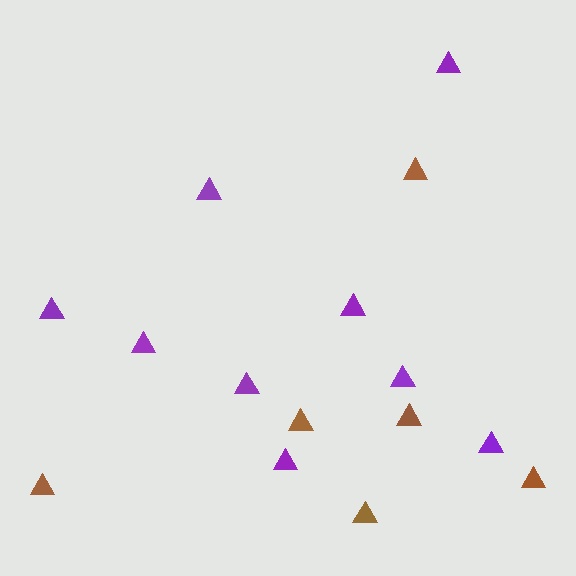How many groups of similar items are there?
There are 2 groups: one group of purple triangles (9) and one group of brown triangles (6).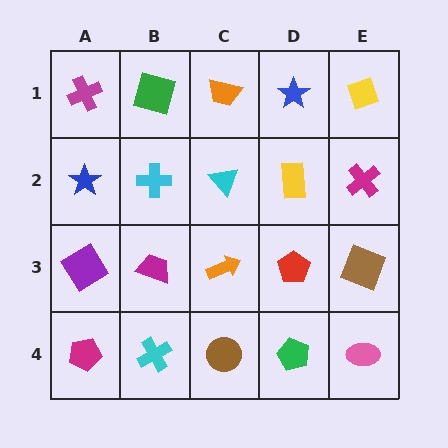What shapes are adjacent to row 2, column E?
A yellow diamond (row 1, column E), a brown square (row 3, column E), a yellow rectangle (row 2, column D).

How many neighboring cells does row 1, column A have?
2.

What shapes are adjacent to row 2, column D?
A blue star (row 1, column D), a red pentagon (row 3, column D), a cyan triangle (row 2, column C), a magenta cross (row 2, column E).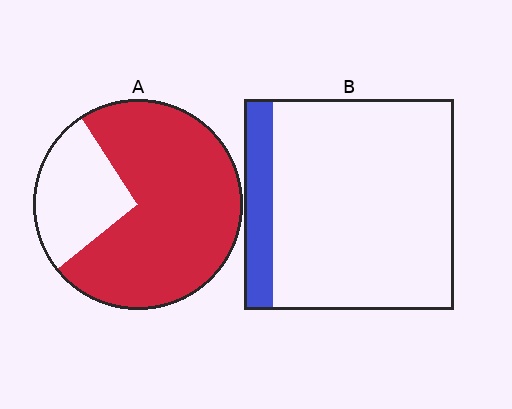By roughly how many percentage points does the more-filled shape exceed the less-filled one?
By roughly 60 percentage points (A over B).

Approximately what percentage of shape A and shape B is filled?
A is approximately 75% and B is approximately 15%.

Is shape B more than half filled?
No.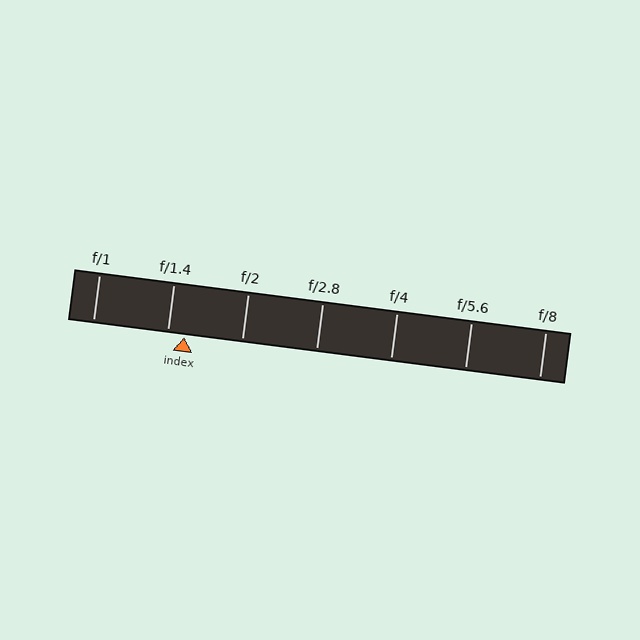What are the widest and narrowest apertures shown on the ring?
The widest aperture shown is f/1 and the narrowest is f/8.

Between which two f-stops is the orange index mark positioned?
The index mark is between f/1.4 and f/2.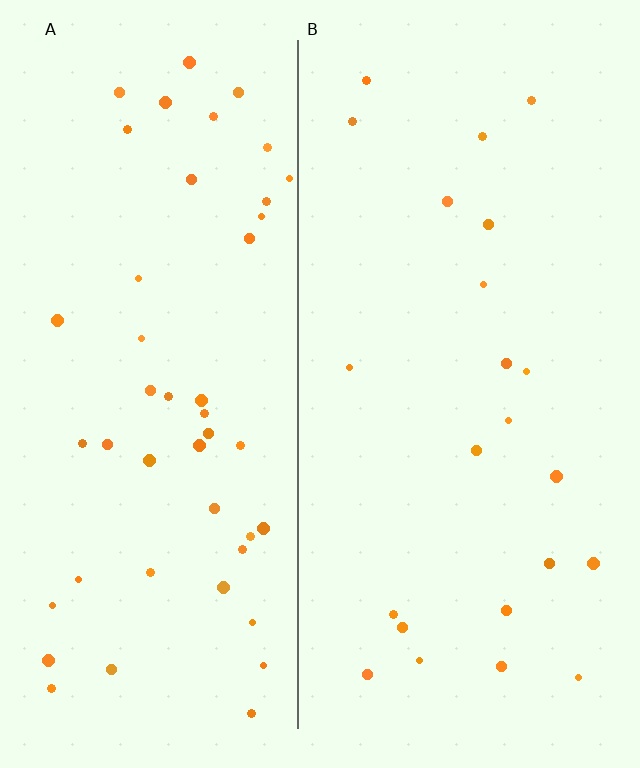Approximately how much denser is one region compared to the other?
Approximately 2.1× — region A over region B.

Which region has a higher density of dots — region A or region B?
A (the left).